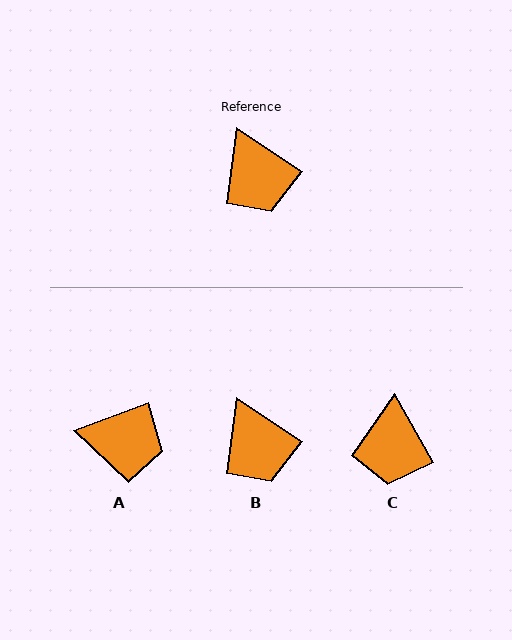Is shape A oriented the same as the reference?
No, it is off by about 53 degrees.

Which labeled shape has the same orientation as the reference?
B.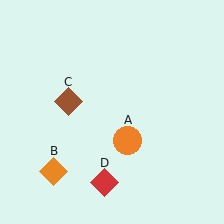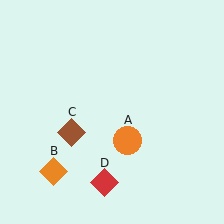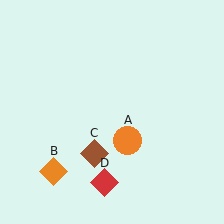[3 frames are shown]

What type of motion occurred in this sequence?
The brown diamond (object C) rotated counterclockwise around the center of the scene.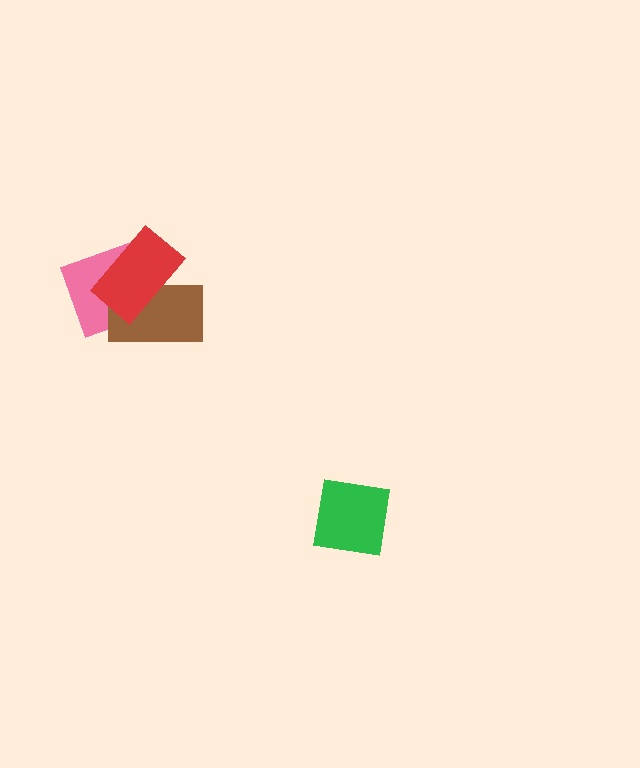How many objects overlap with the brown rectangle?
2 objects overlap with the brown rectangle.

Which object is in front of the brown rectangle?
The red rectangle is in front of the brown rectangle.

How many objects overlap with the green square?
0 objects overlap with the green square.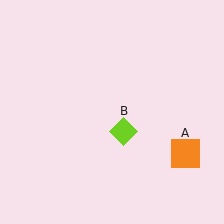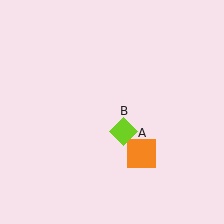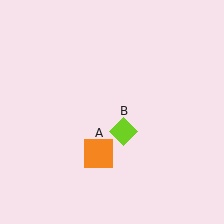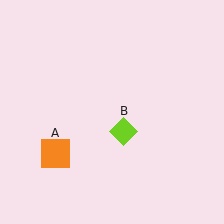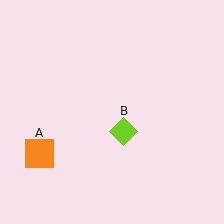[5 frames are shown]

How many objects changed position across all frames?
1 object changed position: orange square (object A).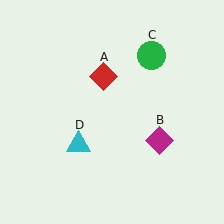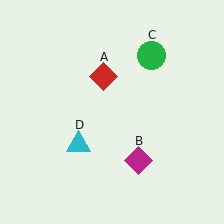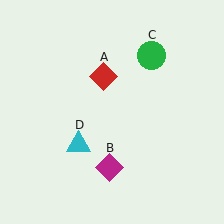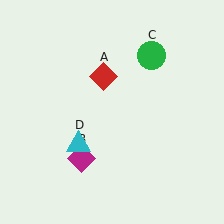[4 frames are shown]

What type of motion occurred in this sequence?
The magenta diamond (object B) rotated clockwise around the center of the scene.